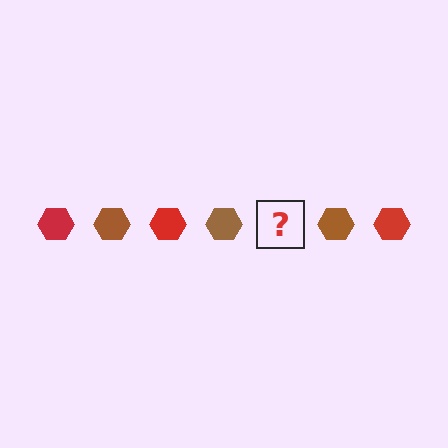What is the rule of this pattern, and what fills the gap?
The rule is that the pattern cycles through red, brown hexagons. The gap should be filled with a red hexagon.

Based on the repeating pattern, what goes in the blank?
The blank should be a red hexagon.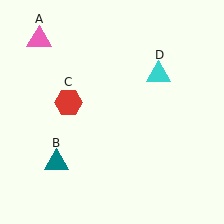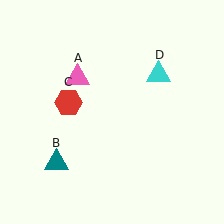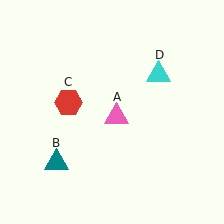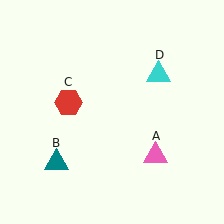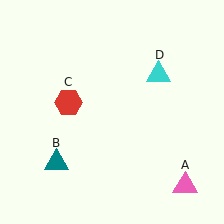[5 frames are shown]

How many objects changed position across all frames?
1 object changed position: pink triangle (object A).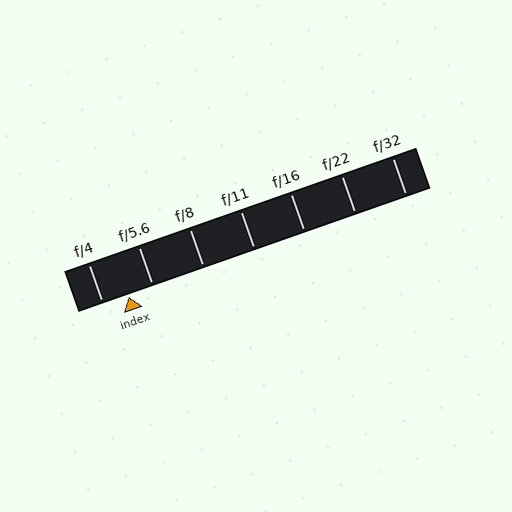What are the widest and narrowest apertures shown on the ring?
The widest aperture shown is f/4 and the narrowest is f/32.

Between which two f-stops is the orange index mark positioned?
The index mark is between f/4 and f/5.6.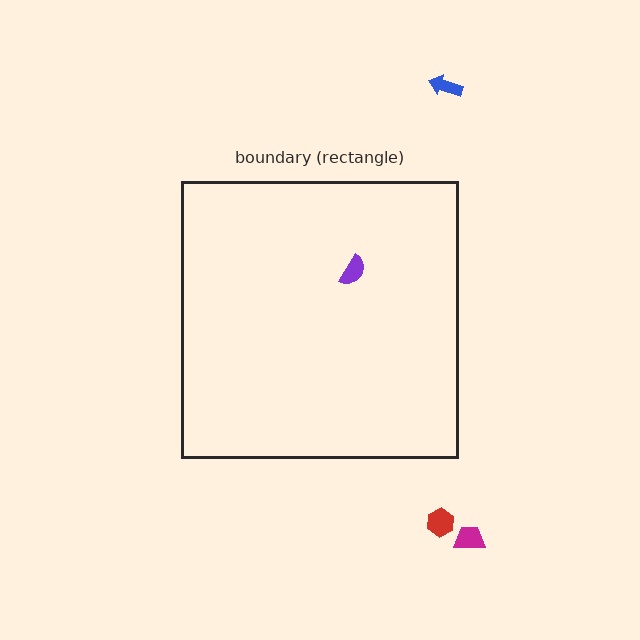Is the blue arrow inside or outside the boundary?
Outside.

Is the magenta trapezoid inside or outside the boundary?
Outside.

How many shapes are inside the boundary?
1 inside, 3 outside.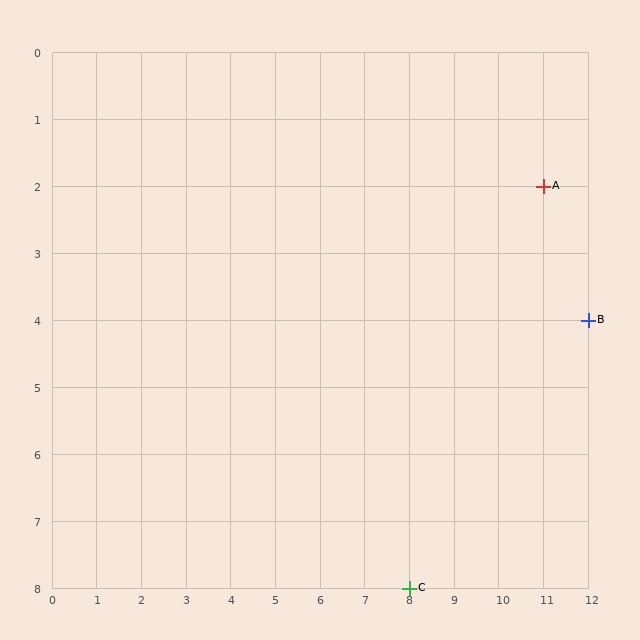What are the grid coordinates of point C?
Point C is at grid coordinates (8, 8).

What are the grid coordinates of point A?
Point A is at grid coordinates (11, 2).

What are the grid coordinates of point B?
Point B is at grid coordinates (12, 4).